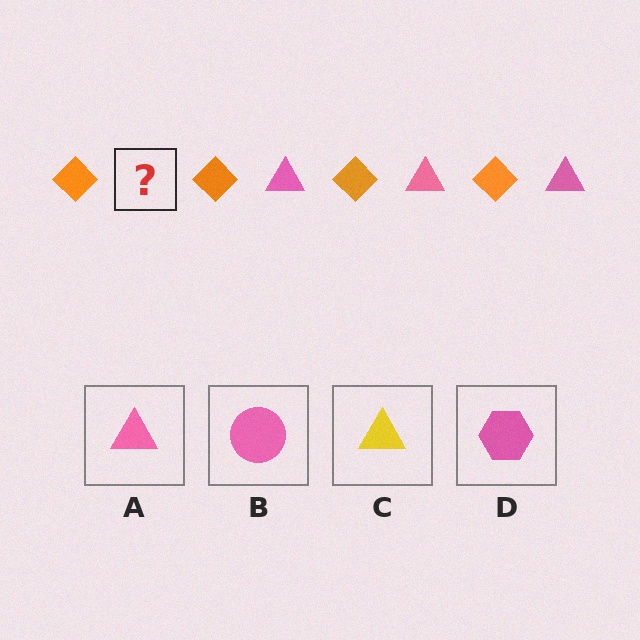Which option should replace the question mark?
Option A.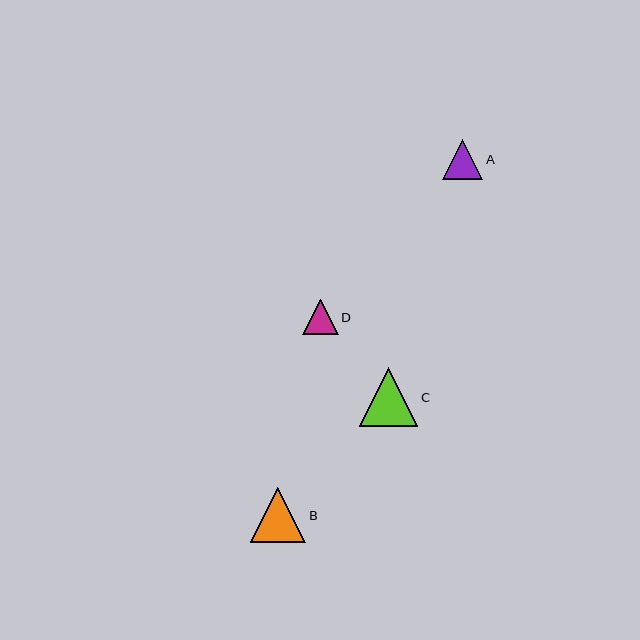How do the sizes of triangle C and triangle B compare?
Triangle C and triangle B are approximately the same size.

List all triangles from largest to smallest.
From largest to smallest: C, B, A, D.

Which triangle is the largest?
Triangle C is the largest with a size of approximately 59 pixels.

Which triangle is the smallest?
Triangle D is the smallest with a size of approximately 35 pixels.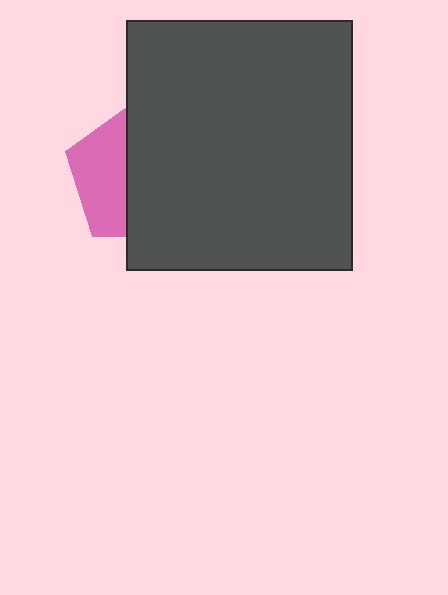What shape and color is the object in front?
The object in front is a dark gray rectangle.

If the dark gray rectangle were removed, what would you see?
You would see the complete pink pentagon.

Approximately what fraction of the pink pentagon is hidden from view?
Roughly 61% of the pink pentagon is hidden behind the dark gray rectangle.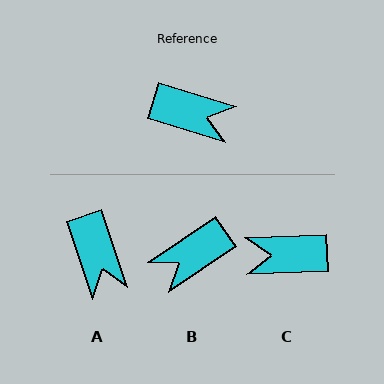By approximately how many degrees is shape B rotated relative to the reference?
Approximately 128 degrees clockwise.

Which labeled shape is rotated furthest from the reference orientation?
C, about 160 degrees away.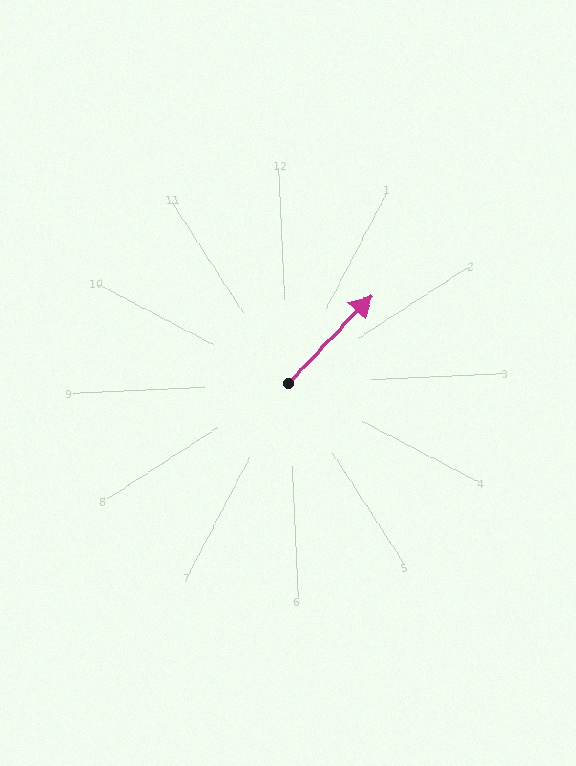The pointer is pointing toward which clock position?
Roughly 2 o'clock.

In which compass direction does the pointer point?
Northeast.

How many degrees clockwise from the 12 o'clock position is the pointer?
Approximately 46 degrees.